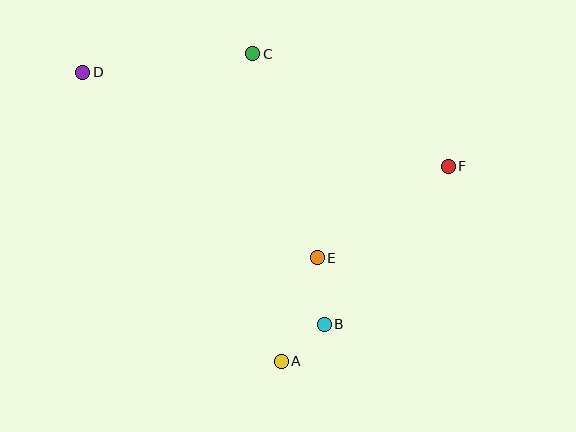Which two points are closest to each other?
Points A and B are closest to each other.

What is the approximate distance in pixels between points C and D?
The distance between C and D is approximately 171 pixels.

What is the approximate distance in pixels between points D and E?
The distance between D and E is approximately 299 pixels.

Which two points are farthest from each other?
Points D and F are farthest from each other.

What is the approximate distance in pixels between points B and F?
The distance between B and F is approximately 201 pixels.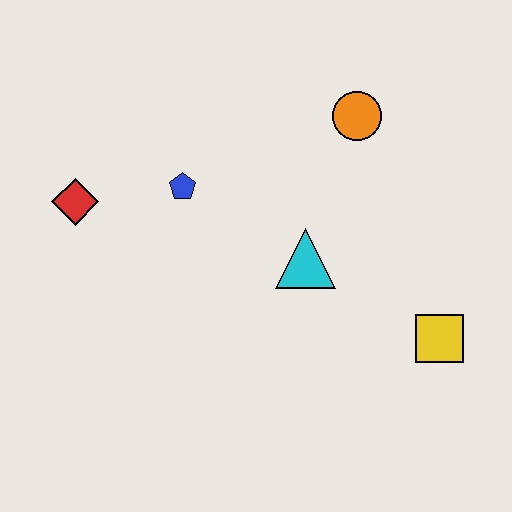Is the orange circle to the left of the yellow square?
Yes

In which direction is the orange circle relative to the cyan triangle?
The orange circle is above the cyan triangle.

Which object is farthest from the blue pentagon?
The yellow square is farthest from the blue pentagon.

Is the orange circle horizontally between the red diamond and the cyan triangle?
No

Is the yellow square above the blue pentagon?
No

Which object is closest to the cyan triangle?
The blue pentagon is closest to the cyan triangle.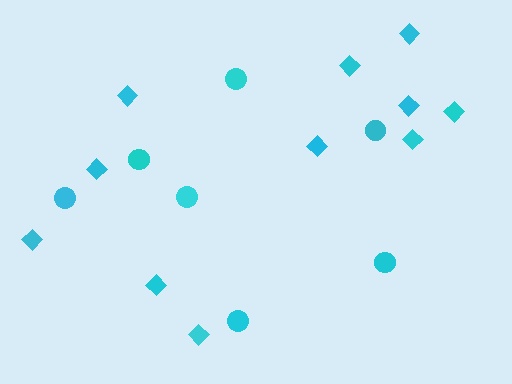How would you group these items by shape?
There are 2 groups: one group of circles (7) and one group of diamonds (11).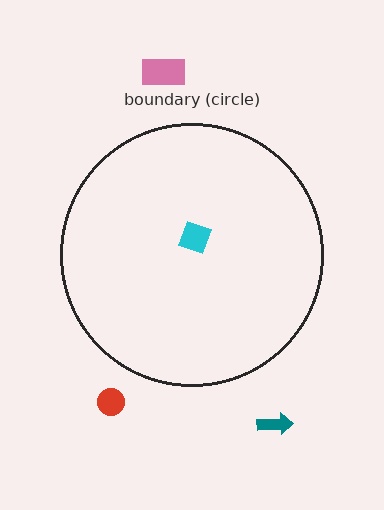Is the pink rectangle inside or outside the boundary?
Outside.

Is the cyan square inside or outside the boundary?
Inside.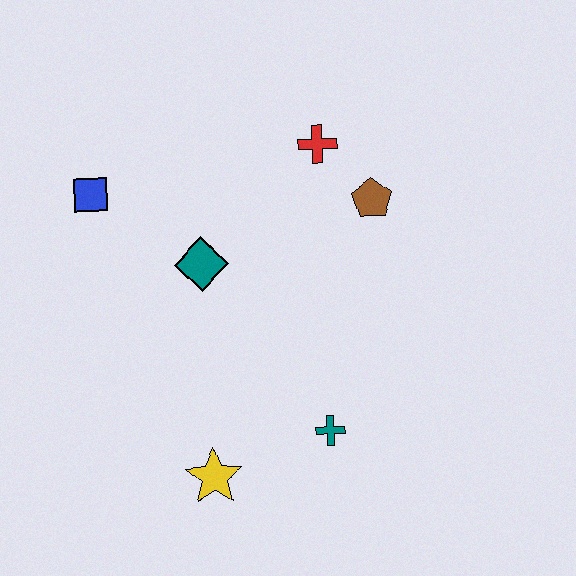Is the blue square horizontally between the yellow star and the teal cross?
No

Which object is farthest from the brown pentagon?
The yellow star is farthest from the brown pentagon.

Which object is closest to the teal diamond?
The blue square is closest to the teal diamond.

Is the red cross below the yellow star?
No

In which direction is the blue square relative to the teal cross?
The blue square is above the teal cross.